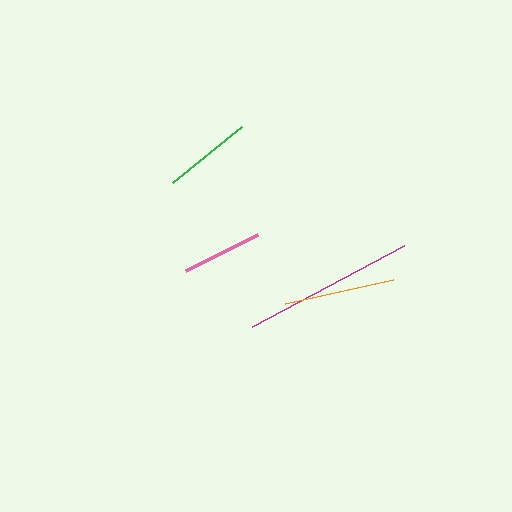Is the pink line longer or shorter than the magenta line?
The magenta line is longer than the pink line.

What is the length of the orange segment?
The orange segment is approximately 110 pixels long.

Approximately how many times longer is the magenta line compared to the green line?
The magenta line is approximately 1.9 times the length of the green line.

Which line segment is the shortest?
The pink line is the shortest at approximately 80 pixels.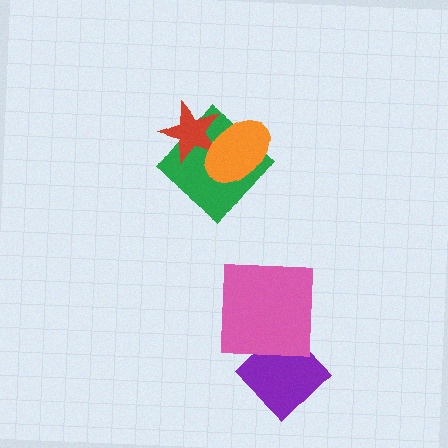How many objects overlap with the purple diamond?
1 object overlaps with the purple diamond.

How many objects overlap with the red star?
2 objects overlap with the red star.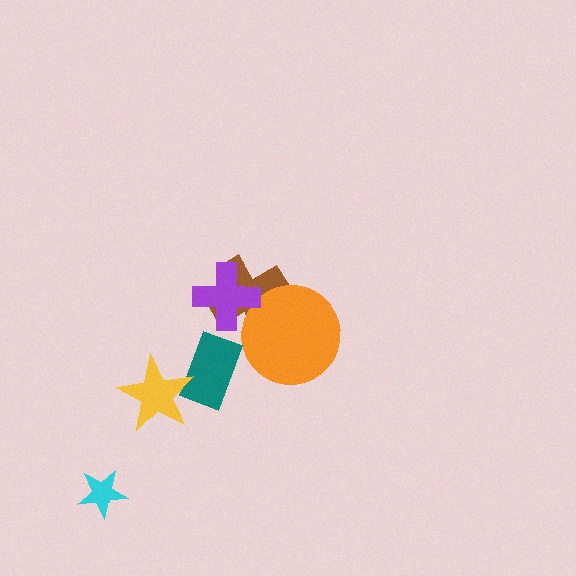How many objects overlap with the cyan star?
0 objects overlap with the cyan star.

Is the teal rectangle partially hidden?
Yes, it is partially covered by another shape.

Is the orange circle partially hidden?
No, no other shape covers it.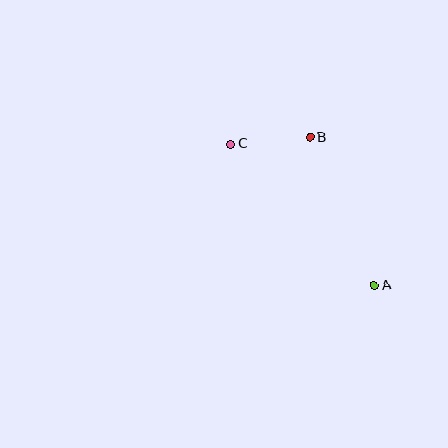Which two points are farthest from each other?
Points A and C are farthest from each other.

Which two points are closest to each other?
Points B and C are closest to each other.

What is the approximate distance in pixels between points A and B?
The distance between A and B is approximately 161 pixels.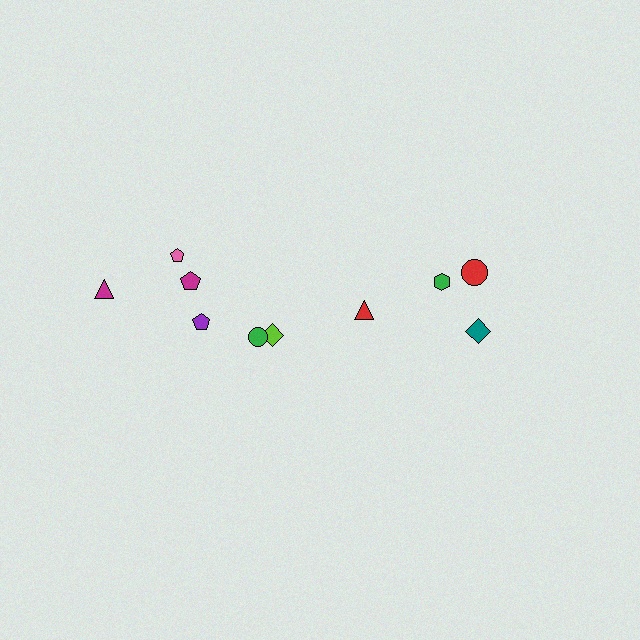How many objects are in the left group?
There are 6 objects.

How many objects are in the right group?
There are 4 objects.